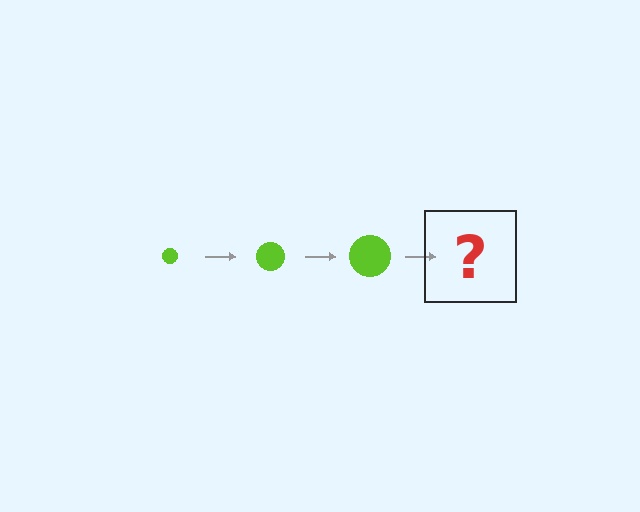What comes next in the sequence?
The next element should be a lime circle, larger than the previous one.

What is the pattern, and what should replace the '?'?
The pattern is that the circle gets progressively larger each step. The '?' should be a lime circle, larger than the previous one.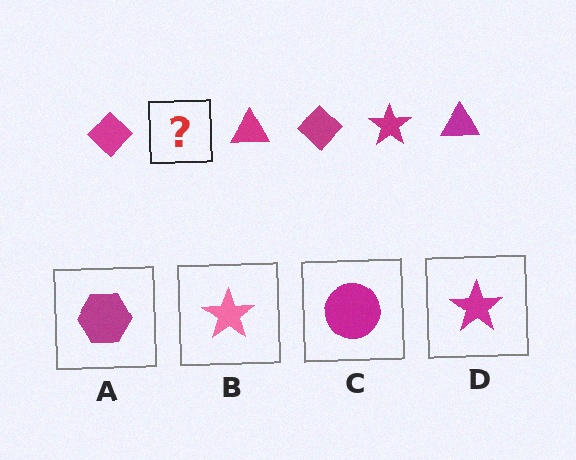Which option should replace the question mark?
Option D.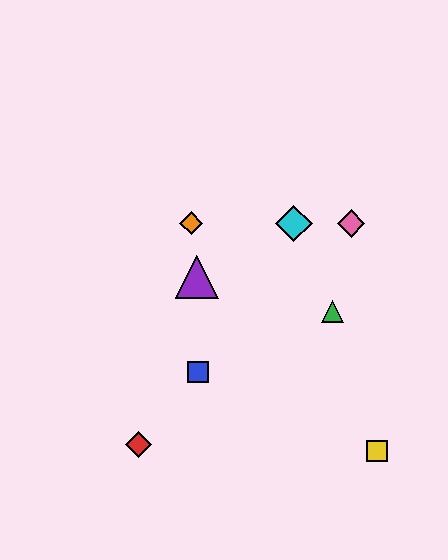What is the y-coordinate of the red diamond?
The red diamond is at y≈444.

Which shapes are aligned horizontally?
The orange diamond, the cyan diamond, the pink diamond are aligned horizontally.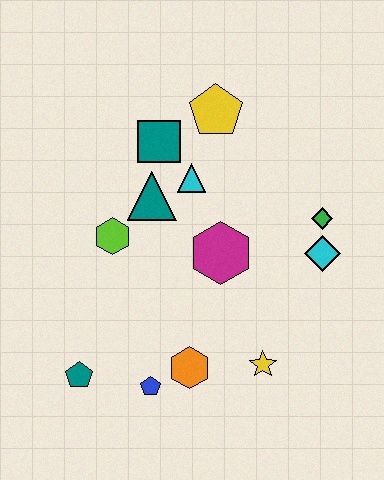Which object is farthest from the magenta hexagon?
The teal pentagon is farthest from the magenta hexagon.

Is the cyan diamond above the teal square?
No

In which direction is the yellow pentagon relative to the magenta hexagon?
The yellow pentagon is above the magenta hexagon.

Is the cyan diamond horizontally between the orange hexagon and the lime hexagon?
No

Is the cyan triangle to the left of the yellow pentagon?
Yes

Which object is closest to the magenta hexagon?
The cyan triangle is closest to the magenta hexagon.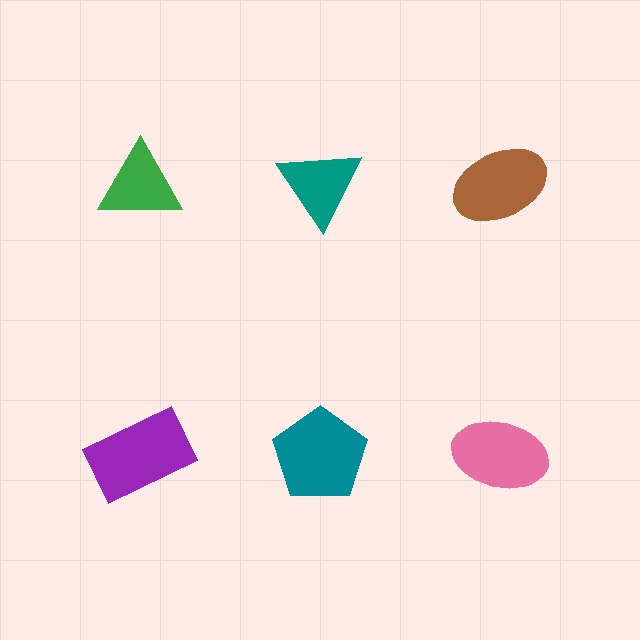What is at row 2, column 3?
A pink ellipse.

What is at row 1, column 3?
A brown ellipse.